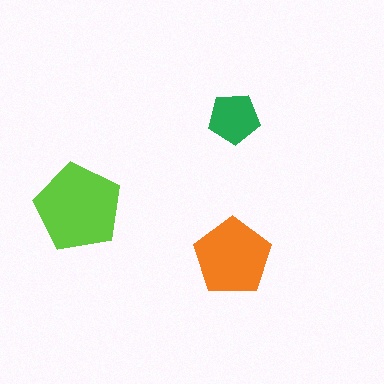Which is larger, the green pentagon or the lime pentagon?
The lime one.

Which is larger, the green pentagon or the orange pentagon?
The orange one.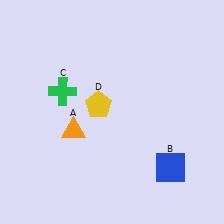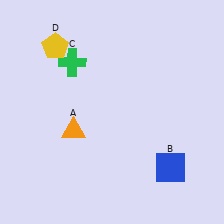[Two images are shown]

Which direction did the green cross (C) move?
The green cross (C) moved up.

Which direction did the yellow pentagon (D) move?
The yellow pentagon (D) moved up.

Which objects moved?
The objects that moved are: the green cross (C), the yellow pentagon (D).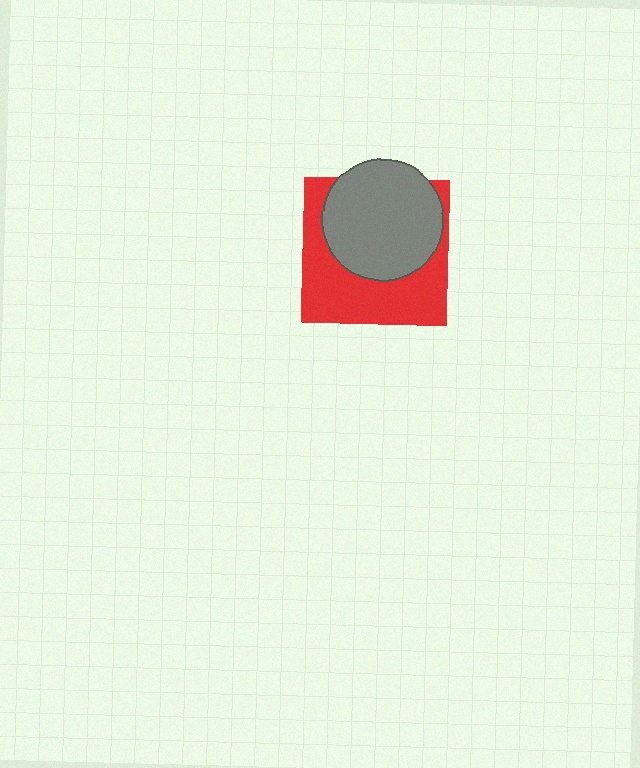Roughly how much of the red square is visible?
About half of it is visible (roughly 50%).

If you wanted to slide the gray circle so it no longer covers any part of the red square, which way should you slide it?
Slide it up — that is the most direct way to separate the two shapes.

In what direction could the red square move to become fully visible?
The red square could move down. That would shift it out from behind the gray circle entirely.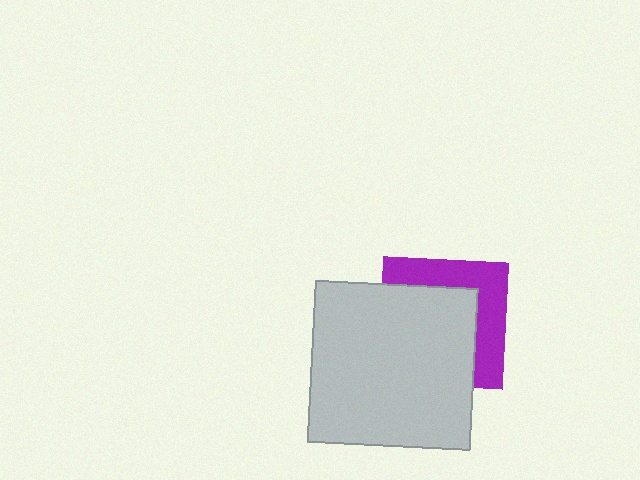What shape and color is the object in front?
The object in front is a light gray square.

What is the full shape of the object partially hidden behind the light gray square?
The partially hidden object is a purple square.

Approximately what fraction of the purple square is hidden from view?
Roughly 62% of the purple square is hidden behind the light gray square.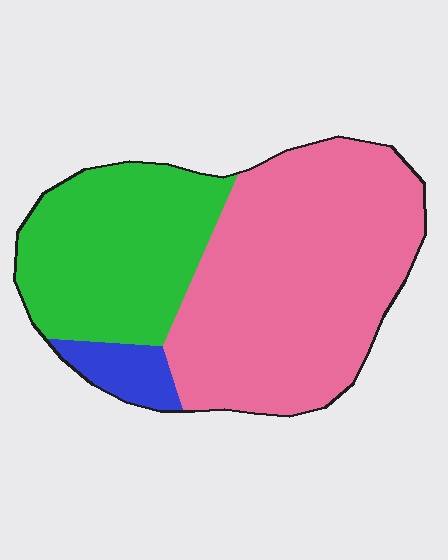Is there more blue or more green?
Green.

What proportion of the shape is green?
Green covers around 35% of the shape.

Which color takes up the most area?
Pink, at roughly 60%.